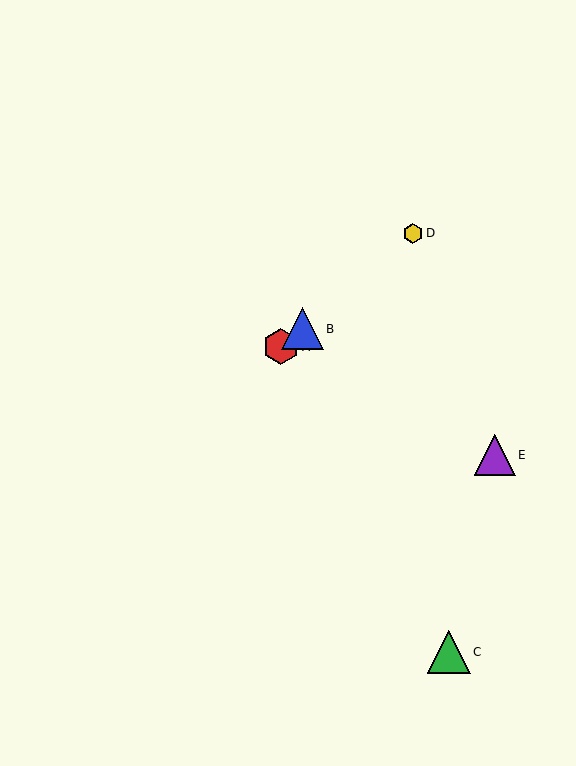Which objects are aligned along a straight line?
Objects A, B, D are aligned along a straight line.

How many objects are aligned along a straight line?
3 objects (A, B, D) are aligned along a straight line.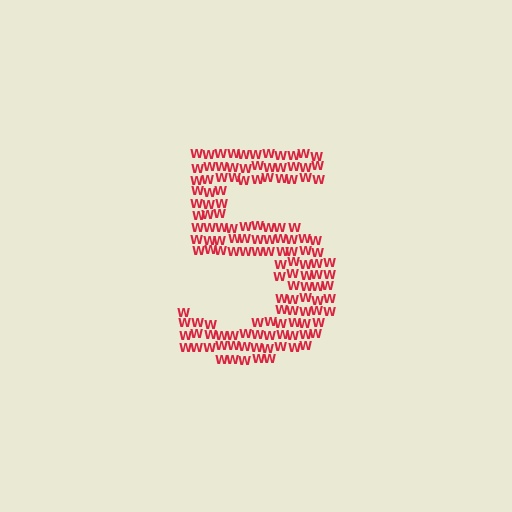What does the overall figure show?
The overall figure shows the digit 5.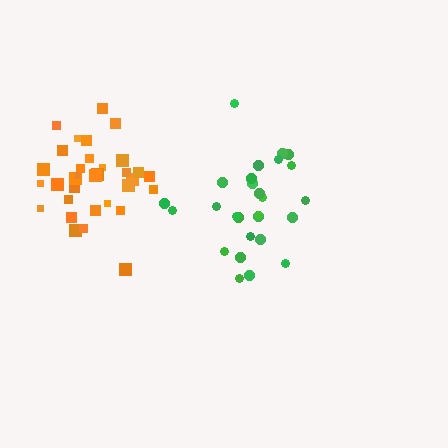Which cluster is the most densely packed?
Orange.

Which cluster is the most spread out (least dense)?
Green.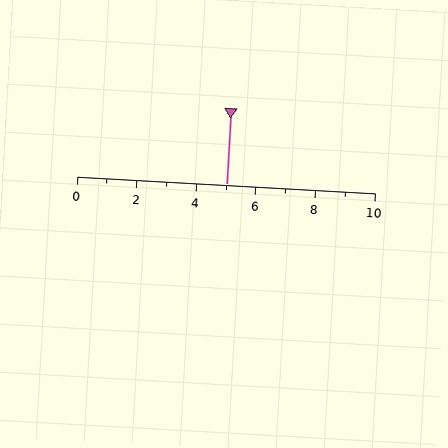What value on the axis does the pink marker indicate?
The marker indicates approximately 5.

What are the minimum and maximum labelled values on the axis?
The axis runs from 0 to 10.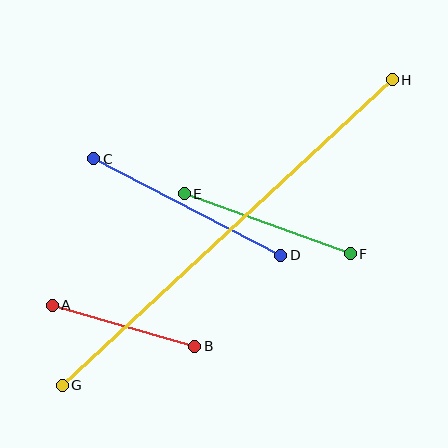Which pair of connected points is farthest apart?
Points G and H are farthest apart.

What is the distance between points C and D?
The distance is approximately 211 pixels.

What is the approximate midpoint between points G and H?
The midpoint is at approximately (227, 233) pixels.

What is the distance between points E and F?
The distance is approximately 176 pixels.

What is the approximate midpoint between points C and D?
The midpoint is at approximately (187, 207) pixels.